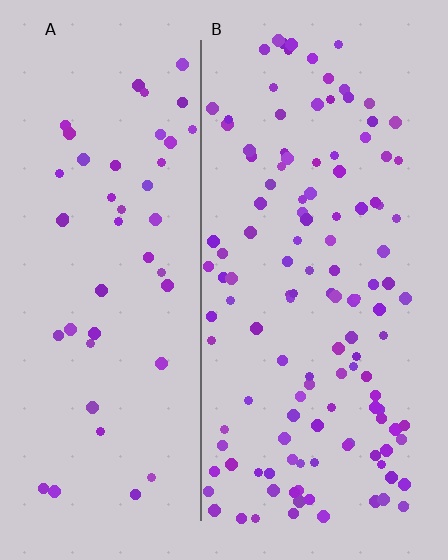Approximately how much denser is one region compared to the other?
Approximately 2.7× — region B over region A.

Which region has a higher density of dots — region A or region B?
B (the right).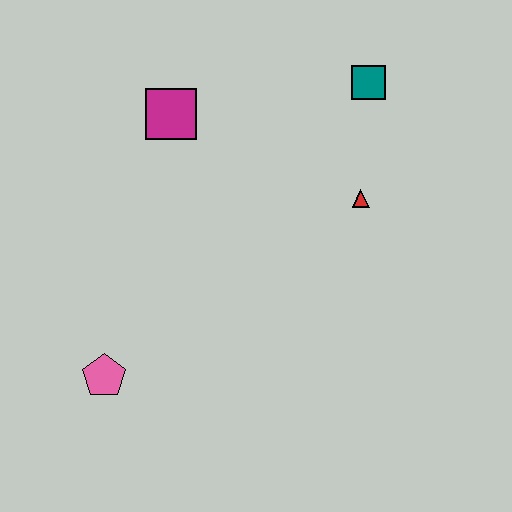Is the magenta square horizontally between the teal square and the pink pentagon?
Yes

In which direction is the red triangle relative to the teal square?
The red triangle is below the teal square.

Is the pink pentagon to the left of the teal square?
Yes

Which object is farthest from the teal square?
The pink pentagon is farthest from the teal square.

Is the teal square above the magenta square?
Yes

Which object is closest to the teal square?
The red triangle is closest to the teal square.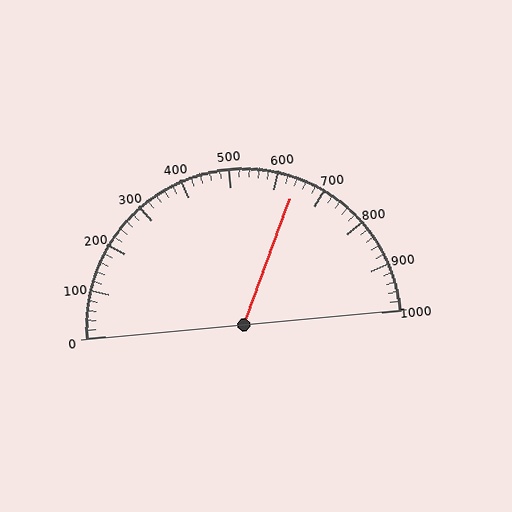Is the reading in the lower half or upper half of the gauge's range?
The reading is in the upper half of the range (0 to 1000).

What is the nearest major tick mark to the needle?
The nearest major tick mark is 600.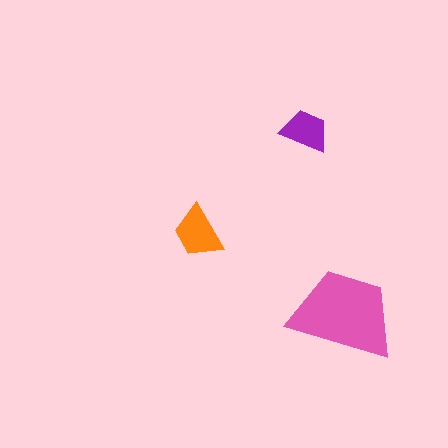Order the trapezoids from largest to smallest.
the pink one, the orange one, the purple one.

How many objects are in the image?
There are 3 objects in the image.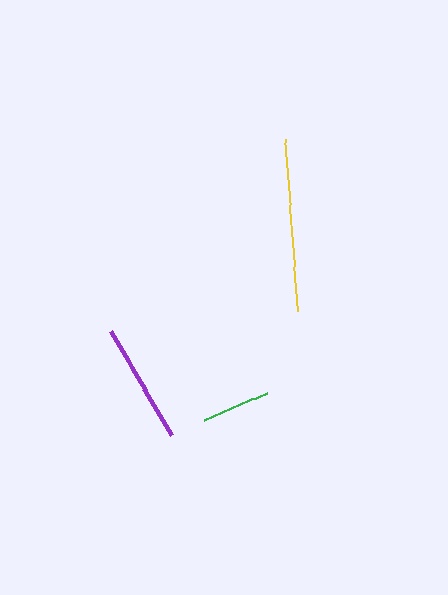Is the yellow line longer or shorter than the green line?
The yellow line is longer than the green line.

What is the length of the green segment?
The green segment is approximately 69 pixels long.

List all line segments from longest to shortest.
From longest to shortest: yellow, purple, green.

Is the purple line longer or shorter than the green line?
The purple line is longer than the green line.